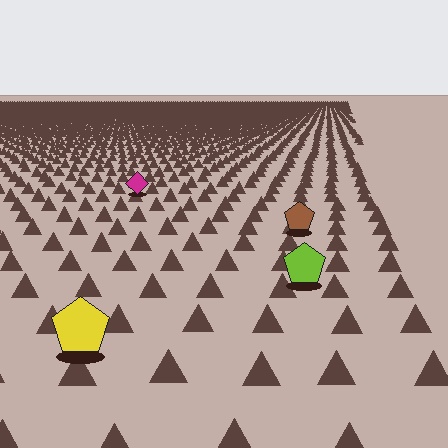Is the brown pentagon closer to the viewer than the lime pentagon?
No. The lime pentagon is closer — you can tell from the texture gradient: the ground texture is coarser near it.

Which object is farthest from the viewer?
The magenta diamond is farthest from the viewer. It appears smaller and the ground texture around it is denser.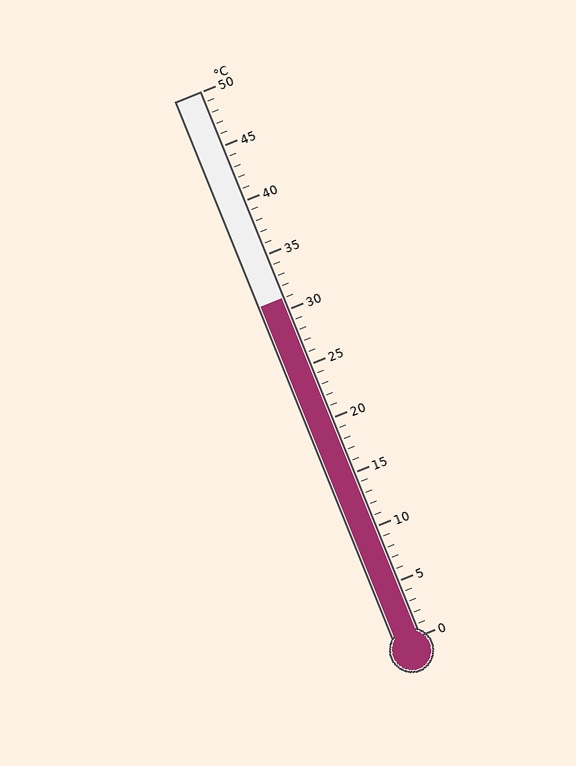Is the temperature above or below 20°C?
The temperature is above 20°C.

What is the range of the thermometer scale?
The thermometer scale ranges from 0°C to 50°C.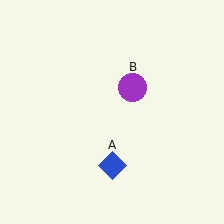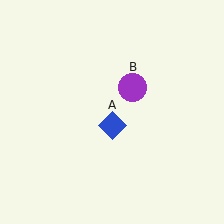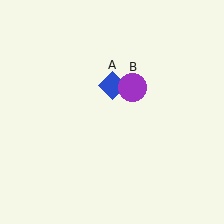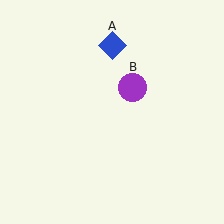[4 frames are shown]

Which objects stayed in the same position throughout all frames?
Purple circle (object B) remained stationary.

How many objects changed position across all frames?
1 object changed position: blue diamond (object A).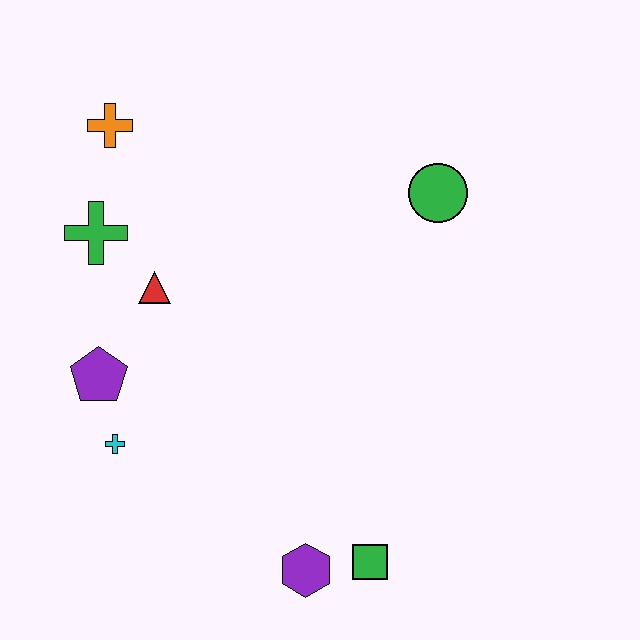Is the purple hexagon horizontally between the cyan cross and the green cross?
No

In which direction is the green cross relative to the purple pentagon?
The green cross is above the purple pentagon.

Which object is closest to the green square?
The purple hexagon is closest to the green square.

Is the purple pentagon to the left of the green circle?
Yes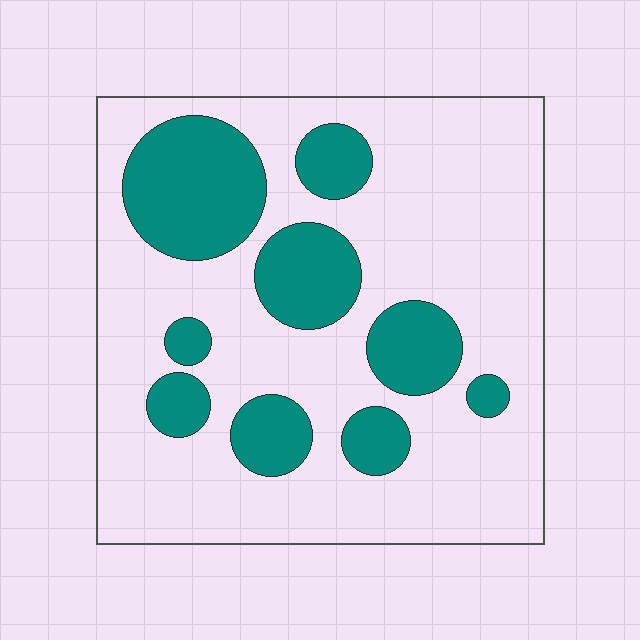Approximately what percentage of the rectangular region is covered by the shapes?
Approximately 25%.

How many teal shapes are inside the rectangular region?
9.